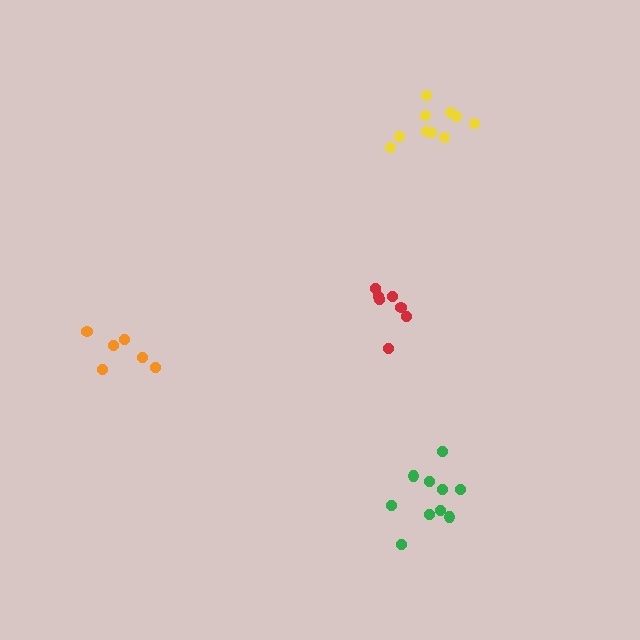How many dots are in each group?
Group 1: 10 dots, Group 2: 6 dots, Group 3: 10 dots, Group 4: 7 dots (33 total).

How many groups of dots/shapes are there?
There are 4 groups.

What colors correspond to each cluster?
The clusters are colored: green, orange, yellow, red.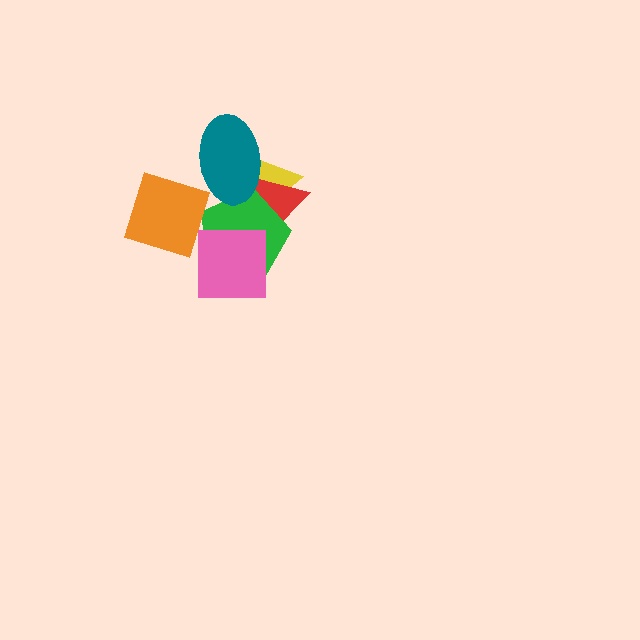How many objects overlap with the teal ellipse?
4 objects overlap with the teal ellipse.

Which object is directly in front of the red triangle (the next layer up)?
The green pentagon is directly in front of the red triangle.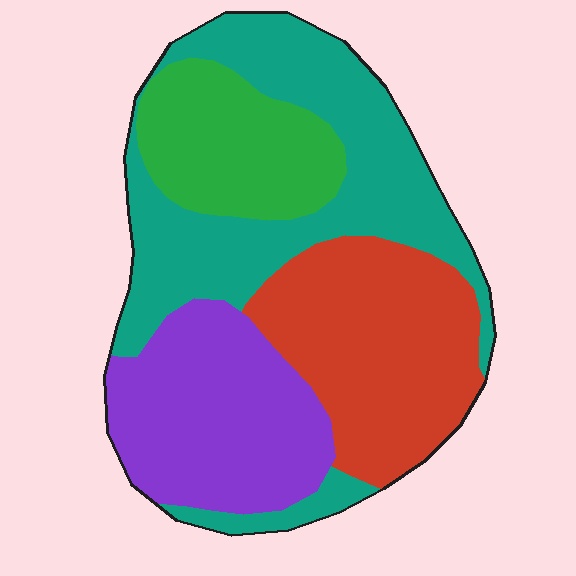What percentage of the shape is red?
Red takes up about one quarter (1/4) of the shape.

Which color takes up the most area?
Teal, at roughly 35%.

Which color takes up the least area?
Green, at roughly 15%.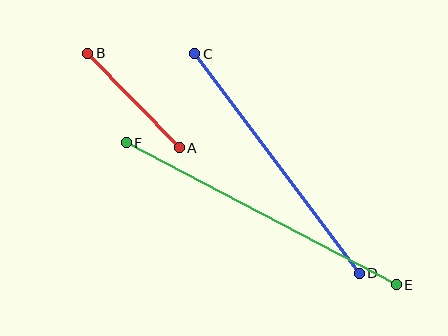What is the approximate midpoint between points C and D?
The midpoint is at approximately (277, 163) pixels.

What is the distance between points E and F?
The distance is approximately 305 pixels.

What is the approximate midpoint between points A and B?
The midpoint is at approximately (133, 101) pixels.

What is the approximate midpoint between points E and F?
The midpoint is at approximately (261, 214) pixels.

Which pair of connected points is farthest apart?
Points E and F are farthest apart.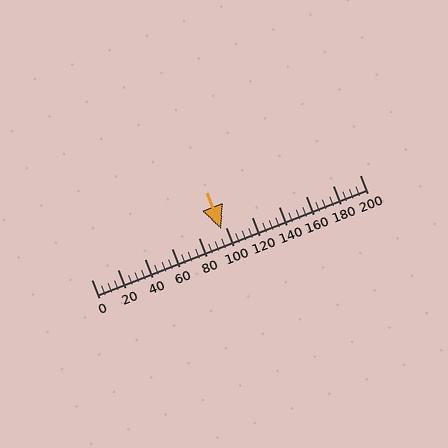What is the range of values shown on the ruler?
The ruler shows values from 0 to 200.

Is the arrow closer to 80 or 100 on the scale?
The arrow is closer to 100.